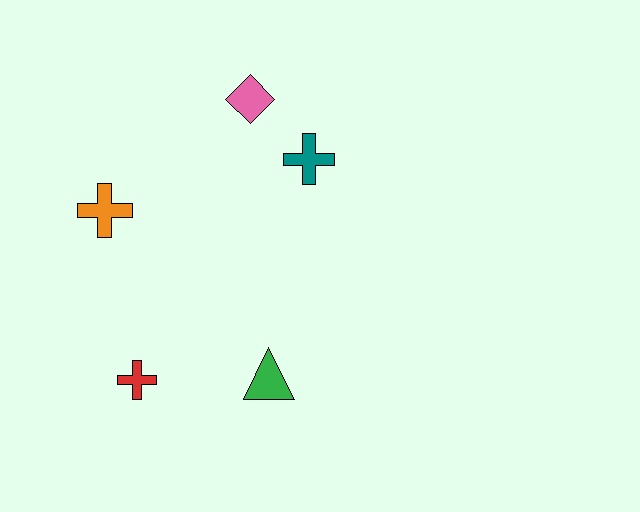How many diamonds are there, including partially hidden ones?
There is 1 diamond.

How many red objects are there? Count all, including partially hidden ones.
There is 1 red object.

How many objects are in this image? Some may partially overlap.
There are 5 objects.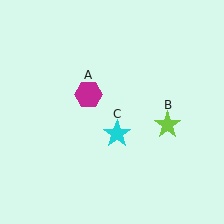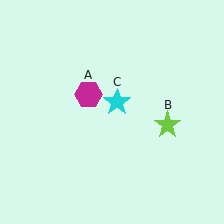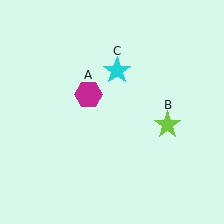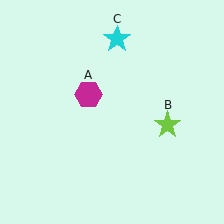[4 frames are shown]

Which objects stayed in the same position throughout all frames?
Magenta hexagon (object A) and lime star (object B) remained stationary.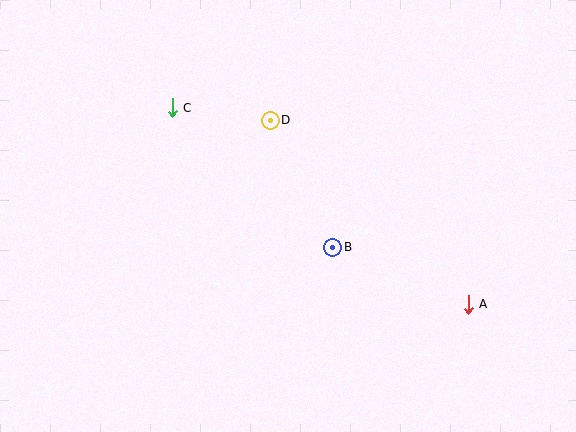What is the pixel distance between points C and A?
The distance between C and A is 355 pixels.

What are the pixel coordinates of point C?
Point C is at (172, 108).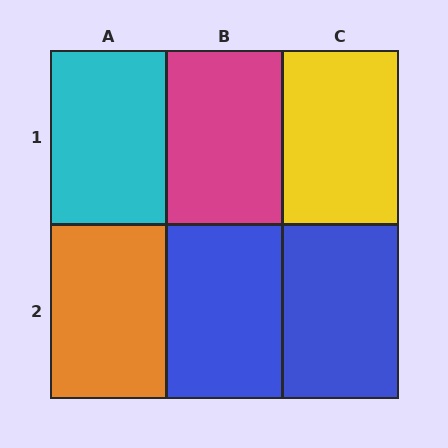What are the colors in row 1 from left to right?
Cyan, magenta, yellow.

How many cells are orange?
1 cell is orange.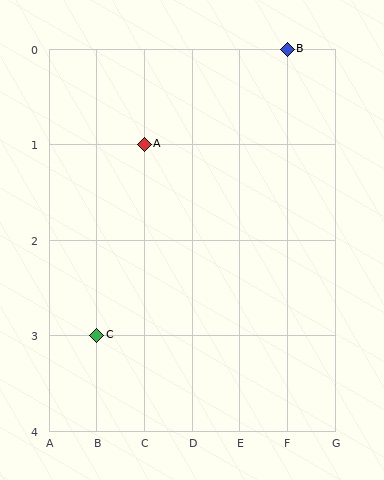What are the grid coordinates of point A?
Point A is at grid coordinates (C, 1).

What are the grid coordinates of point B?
Point B is at grid coordinates (F, 0).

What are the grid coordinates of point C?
Point C is at grid coordinates (B, 3).